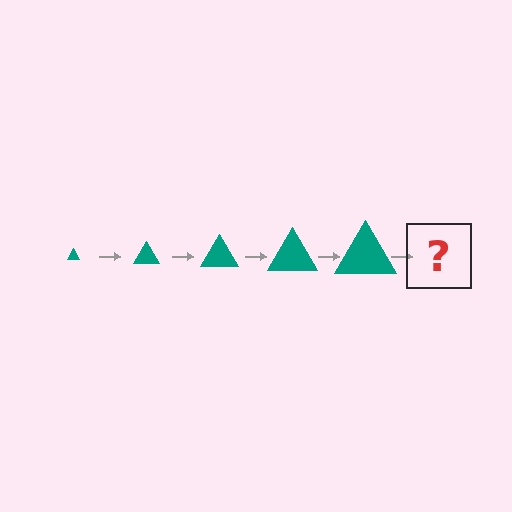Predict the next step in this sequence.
The next step is a teal triangle, larger than the previous one.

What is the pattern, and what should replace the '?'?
The pattern is that the triangle gets progressively larger each step. The '?' should be a teal triangle, larger than the previous one.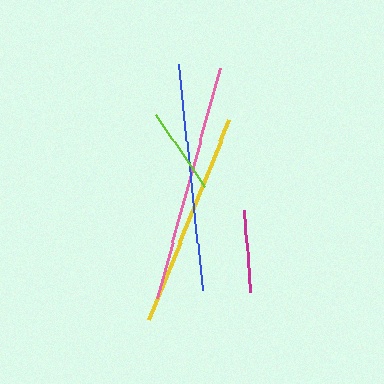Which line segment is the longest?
The pink line is the longest at approximately 239 pixels.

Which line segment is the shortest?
The magenta line is the shortest at approximately 82 pixels.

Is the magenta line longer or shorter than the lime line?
The lime line is longer than the magenta line.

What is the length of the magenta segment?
The magenta segment is approximately 82 pixels long.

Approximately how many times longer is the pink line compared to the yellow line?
The pink line is approximately 1.1 times the length of the yellow line.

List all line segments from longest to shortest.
From longest to shortest: pink, blue, yellow, lime, magenta.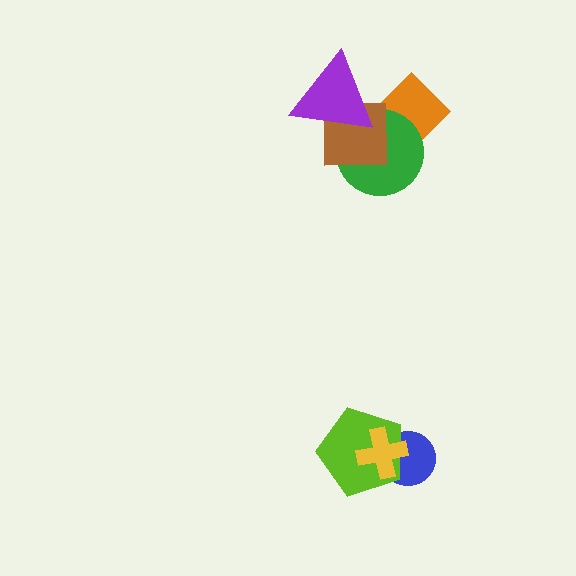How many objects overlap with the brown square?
3 objects overlap with the brown square.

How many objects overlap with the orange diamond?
3 objects overlap with the orange diamond.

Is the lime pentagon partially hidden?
Yes, it is partially covered by another shape.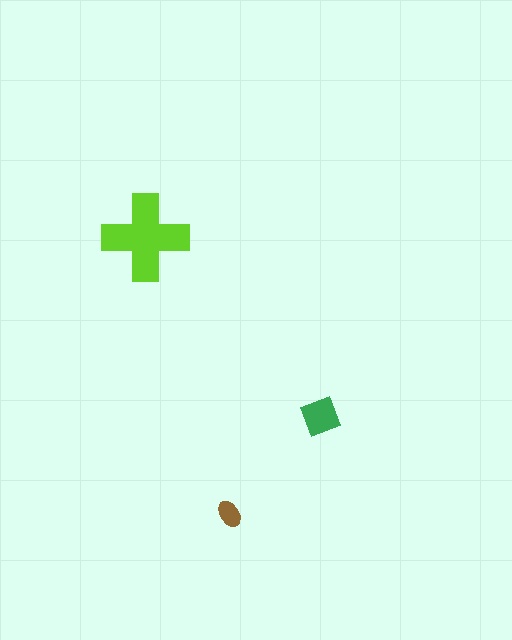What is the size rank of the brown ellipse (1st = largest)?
3rd.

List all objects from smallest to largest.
The brown ellipse, the green diamond, the lime cross.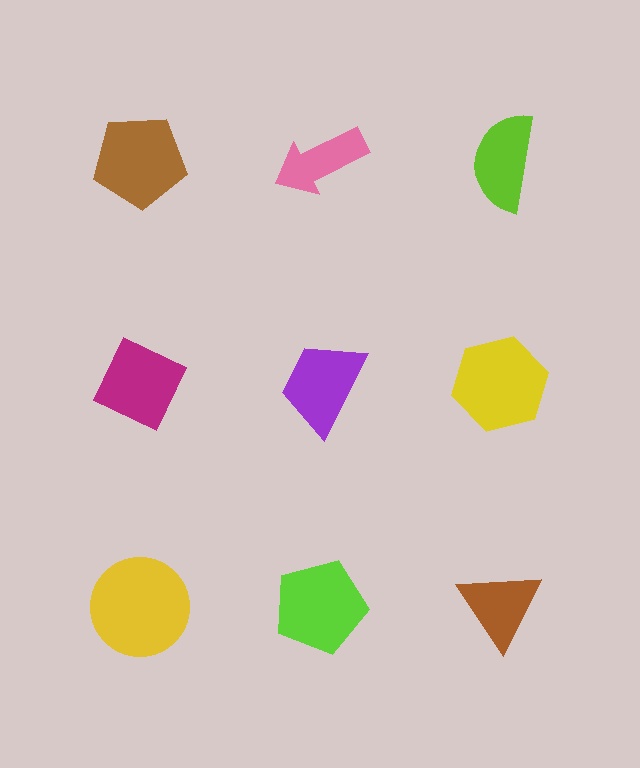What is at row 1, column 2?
A pink arrow.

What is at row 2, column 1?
A magenta diamond.